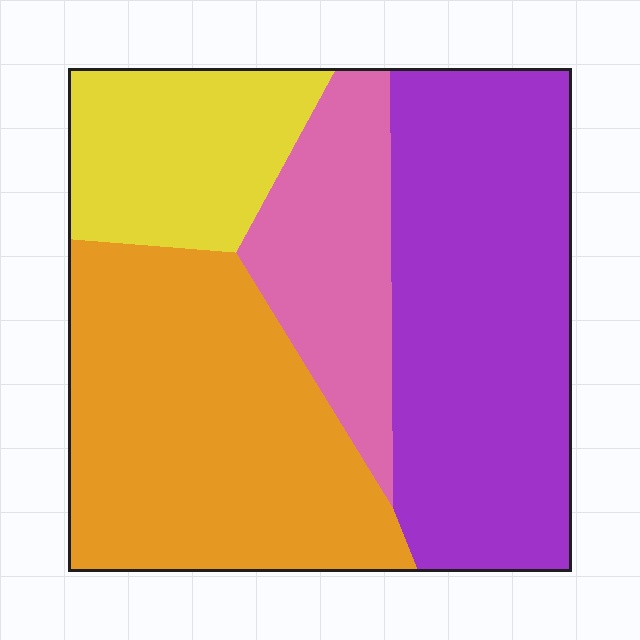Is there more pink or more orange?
Orange.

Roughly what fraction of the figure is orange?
Orange takes up about one third (1/3) of the figure.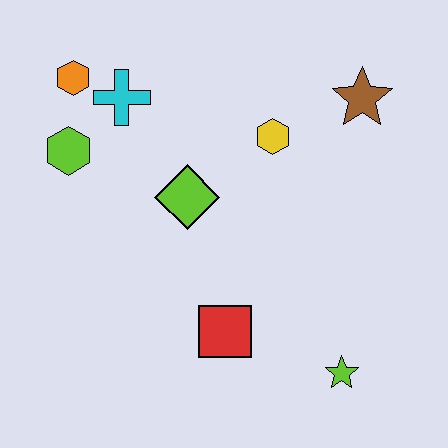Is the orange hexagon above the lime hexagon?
Yes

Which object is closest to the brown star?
The yellow hexagon is closest to the brown star.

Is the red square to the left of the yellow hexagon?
Yes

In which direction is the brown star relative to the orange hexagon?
The brown star is to the right of the orange hexagon.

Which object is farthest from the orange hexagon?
The lime star is farthest from the orange hexagon.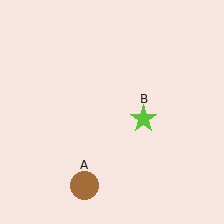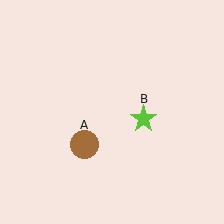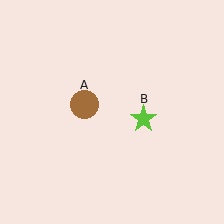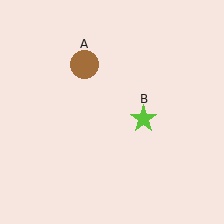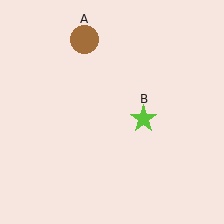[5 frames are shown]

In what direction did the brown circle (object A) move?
The brown circle (object A) moved up.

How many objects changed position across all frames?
1 object changed position: brown circle (object A).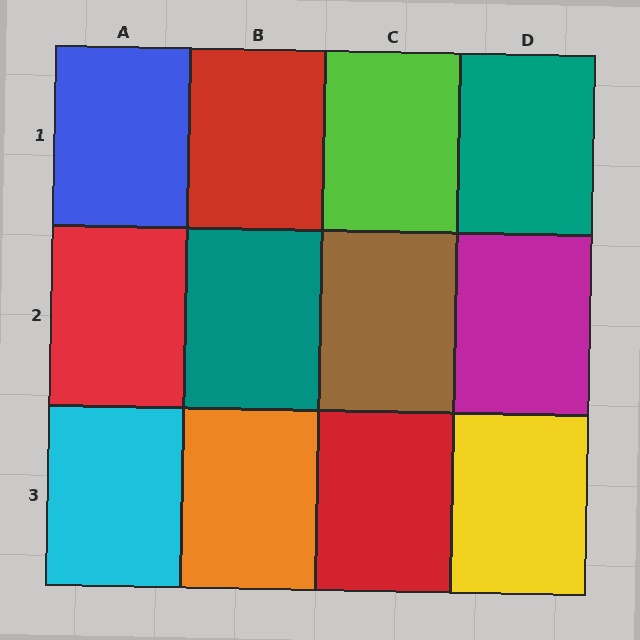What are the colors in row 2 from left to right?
Red, teal, brown, magenta.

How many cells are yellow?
1 cell is yellow.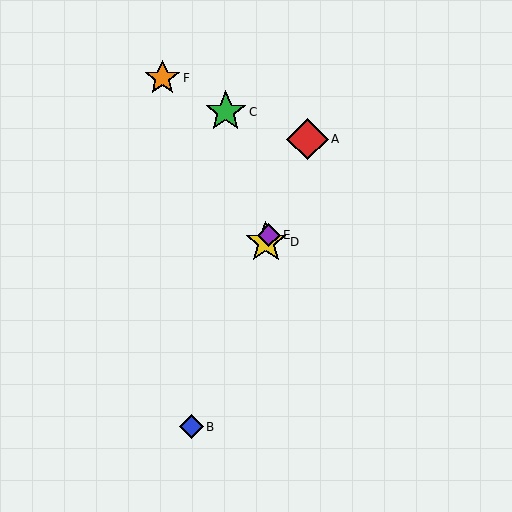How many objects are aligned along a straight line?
4 objects (A, B, D, E) are aligned along a straight line.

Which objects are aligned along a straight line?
Objects A, B, D, E are aligned along a straight line.